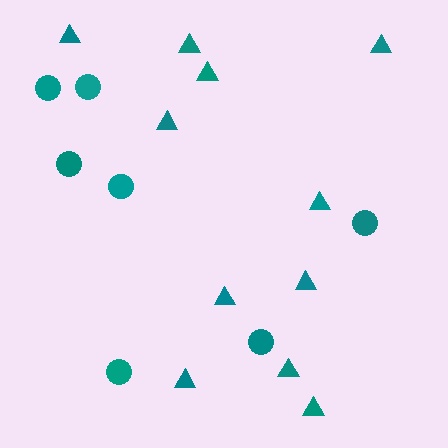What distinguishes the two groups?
There are 2 groups: one group of circles (7) and one group of triangles (11).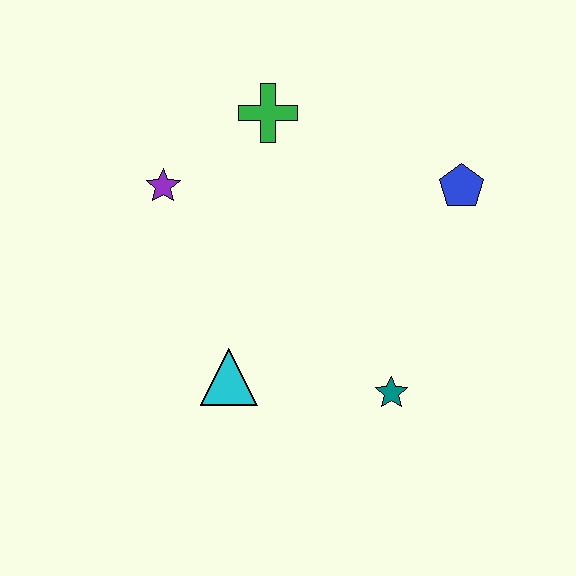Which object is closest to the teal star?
The cyan triangle is closest to the teal star.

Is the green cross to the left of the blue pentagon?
Yes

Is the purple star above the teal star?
Yes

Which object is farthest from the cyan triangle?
The blue pentagon is farthest from the cyan triangle.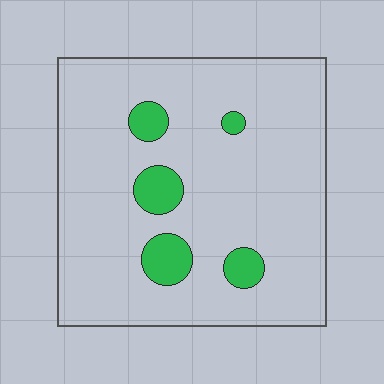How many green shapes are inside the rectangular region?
5.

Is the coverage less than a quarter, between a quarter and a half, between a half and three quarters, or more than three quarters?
Less than a quarter.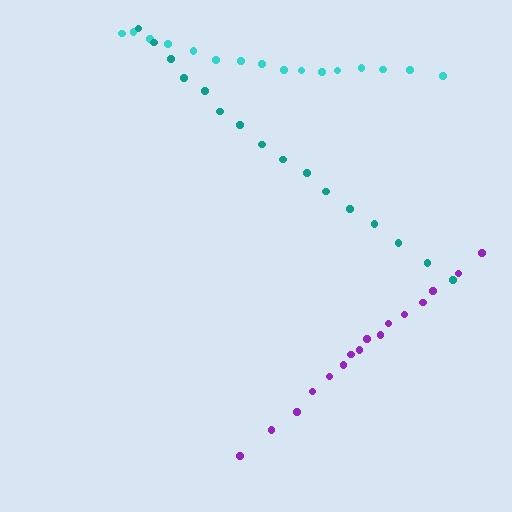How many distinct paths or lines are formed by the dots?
There are 3 distinct paths.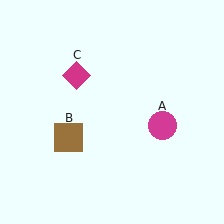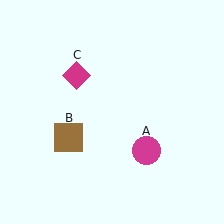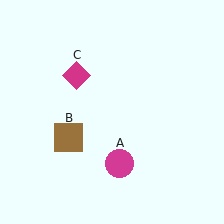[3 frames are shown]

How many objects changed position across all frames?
1 object changed position: magenta circle (object A).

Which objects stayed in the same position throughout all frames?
Brown square (object B) and magenta diamond (object C) remained stationary.